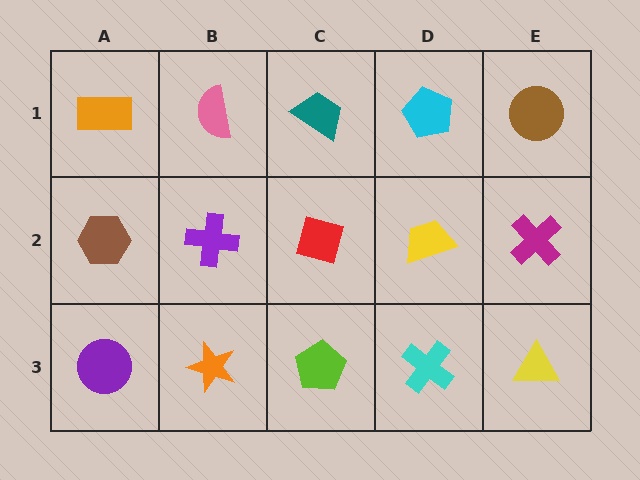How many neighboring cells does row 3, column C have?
3.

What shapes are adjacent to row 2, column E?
A brown circle (row 1, column E), a yellow triangle (row 3, column E), a yellow trapezoid (row 2, column D).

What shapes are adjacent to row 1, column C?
A red diamond (row 2, column C), a pink semicircle (row 1, column B), a cyan pentagon (row 1, column D).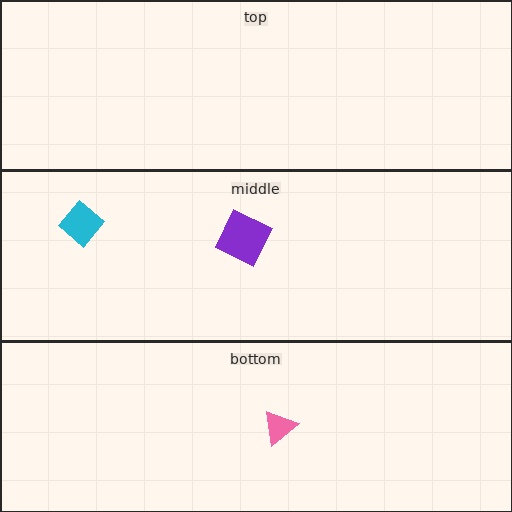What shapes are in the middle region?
The purple square, the cyan diamond.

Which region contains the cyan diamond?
The middle region.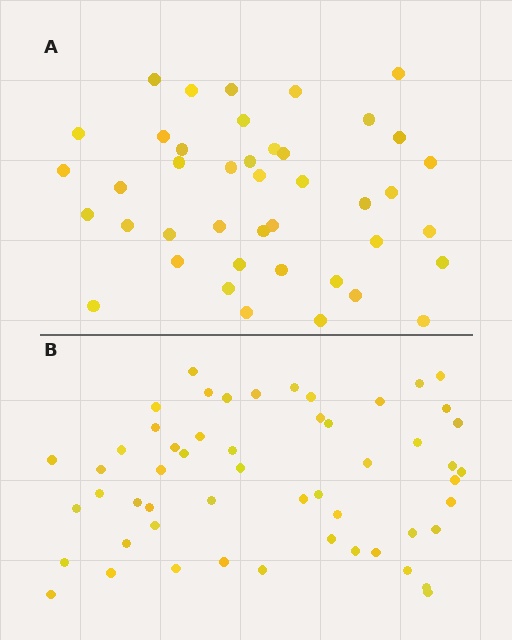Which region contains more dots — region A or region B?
Region B (the bottom region) has more dots.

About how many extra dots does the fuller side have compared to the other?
Region B has roughly 12 or so more dots than region A.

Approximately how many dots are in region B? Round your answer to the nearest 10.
About 50 dots. (The exact count is 54, which rounds to 50.)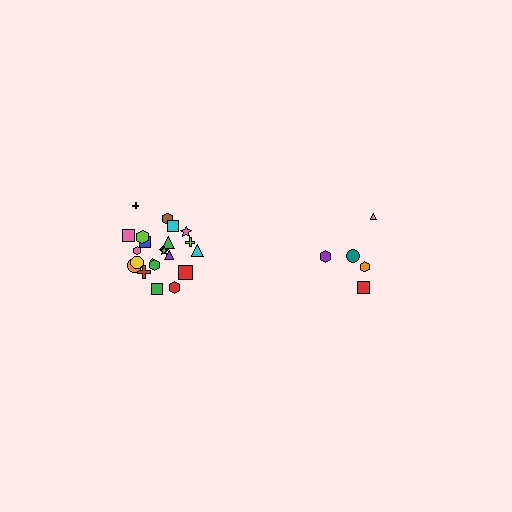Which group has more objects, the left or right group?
The left group.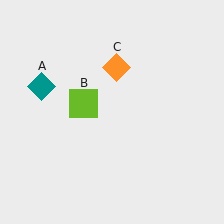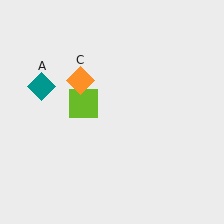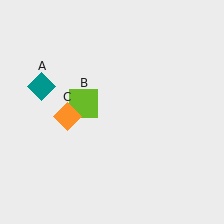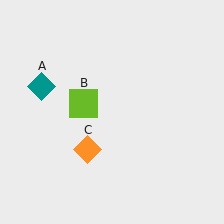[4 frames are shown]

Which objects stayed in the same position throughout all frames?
Teal diamond (object A) and lime square (object B) remained stationary.